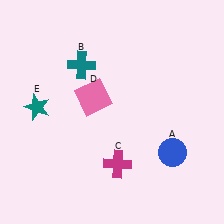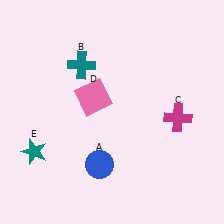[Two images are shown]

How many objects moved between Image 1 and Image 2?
3 objects moved between the two images.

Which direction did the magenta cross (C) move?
The magenta cross (C) moved right.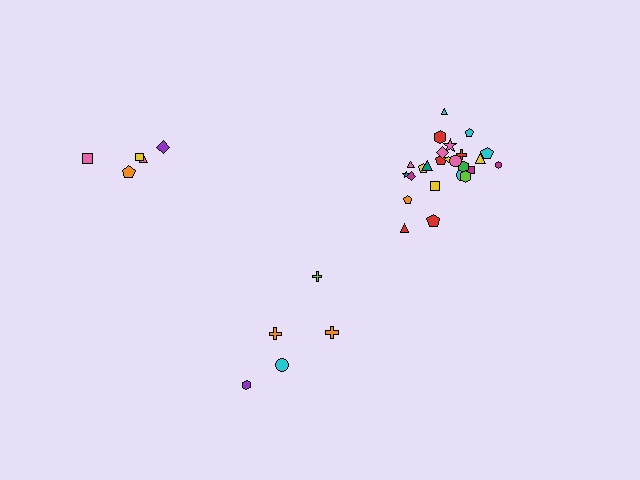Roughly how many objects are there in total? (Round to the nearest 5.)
Roughly 35 objects in total.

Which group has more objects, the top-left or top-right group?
The top-right group.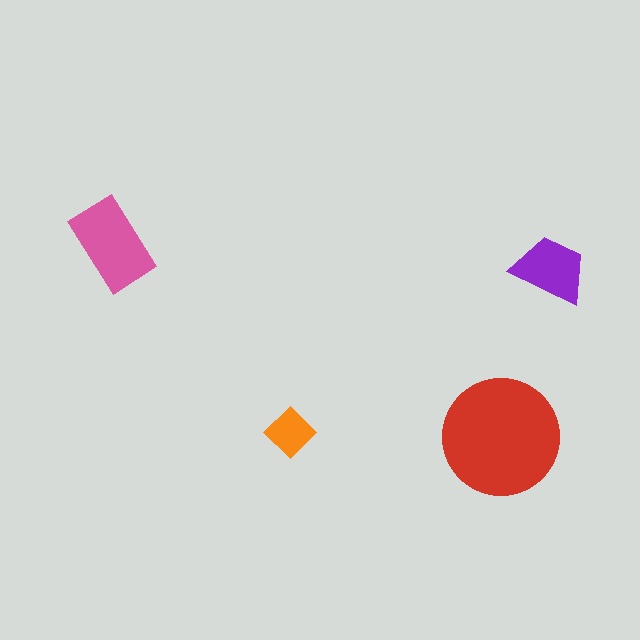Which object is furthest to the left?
The pink rectangle is leftmost.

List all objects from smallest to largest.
The orange diamond, the purple trapezoid, the pink rectangle, the red circle.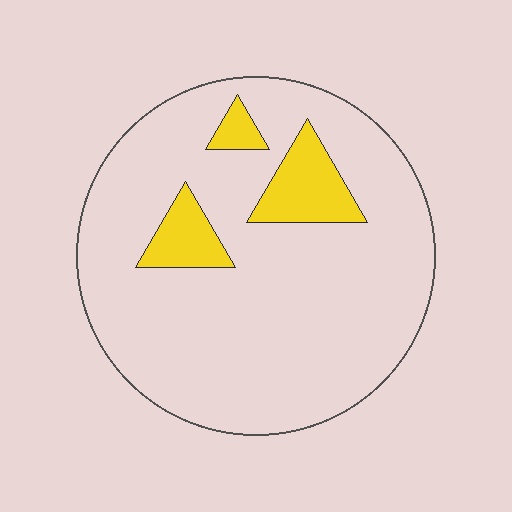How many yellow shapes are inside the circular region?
3.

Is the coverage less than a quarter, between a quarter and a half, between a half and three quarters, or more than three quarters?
Less than a quarter.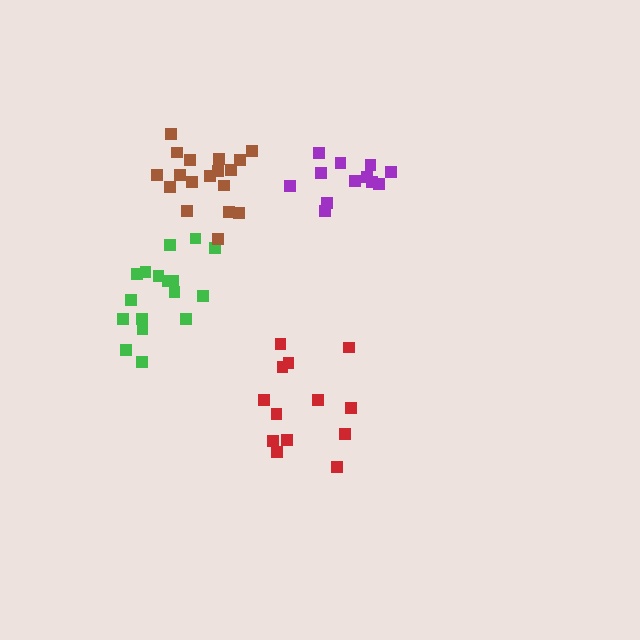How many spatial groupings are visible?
There are 4 spatial groupings.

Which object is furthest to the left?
The green cluster is leftmost.